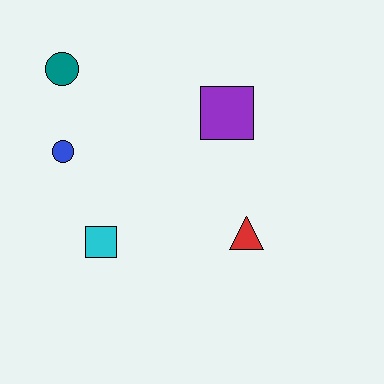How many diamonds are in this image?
There are no diamonds.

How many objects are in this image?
There are 5 objects.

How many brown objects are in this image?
There are no brown objects.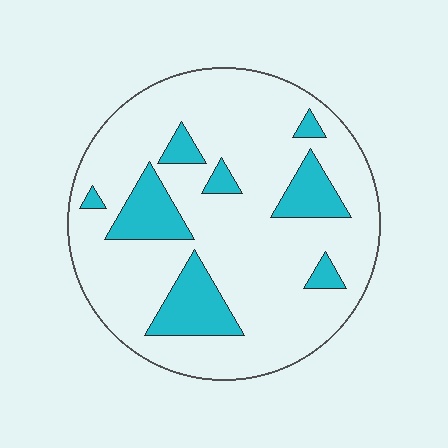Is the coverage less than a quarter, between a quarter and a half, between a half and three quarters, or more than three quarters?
Less than a quarter.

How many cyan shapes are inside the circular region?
8.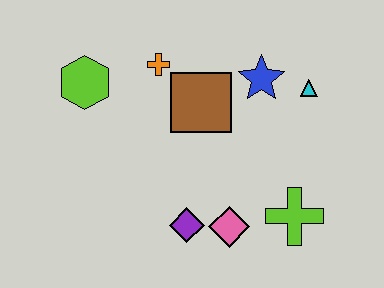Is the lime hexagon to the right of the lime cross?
No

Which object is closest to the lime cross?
The pink diamond is closest to the lime cross.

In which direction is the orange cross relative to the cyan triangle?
The orange cross is to the left of the cyan triangle.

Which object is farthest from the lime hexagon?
The lime cross is farthest from the lime hexagon.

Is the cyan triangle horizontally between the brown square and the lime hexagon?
No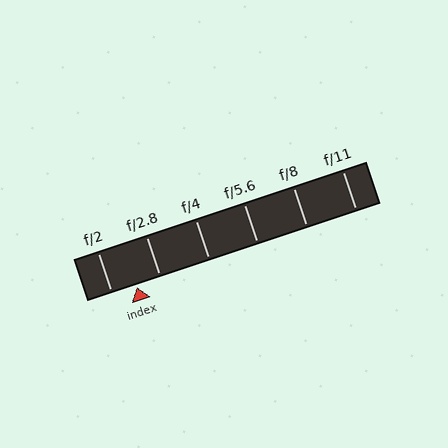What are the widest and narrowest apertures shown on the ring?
The widest aperture shown is f/2 and the narrowest is f/11.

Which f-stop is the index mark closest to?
The index mark is closest to f/2.8.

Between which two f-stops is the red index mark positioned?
The index mark is between f/2 and f/2.8.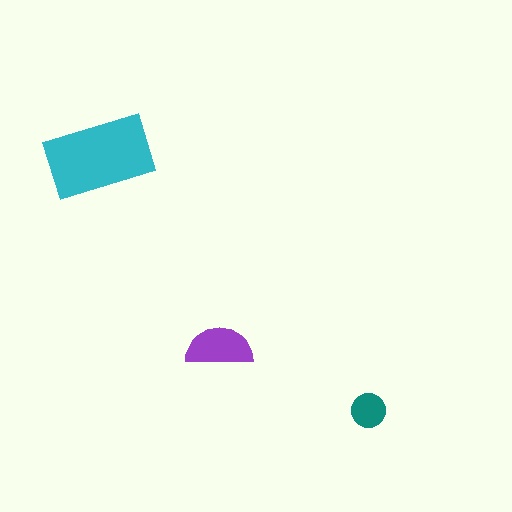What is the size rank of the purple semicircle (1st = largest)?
2nd.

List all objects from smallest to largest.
The teal circle, the purple semicircle, the cyan rectangle.